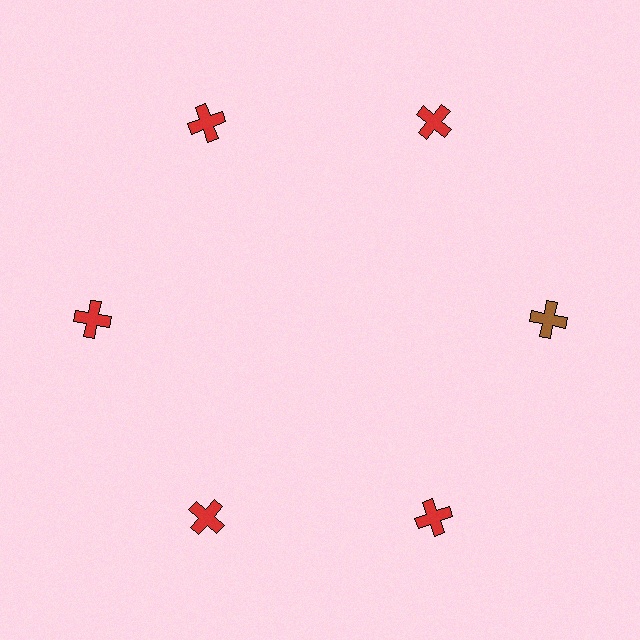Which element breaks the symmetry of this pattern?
The brown cross at roughly the 3 o'clock position breaks the symmetry. All other shapes are red crosses.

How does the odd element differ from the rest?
It has a different color: brown instead of red.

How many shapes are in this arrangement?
There are 6 shapes arranged in a ring pattern.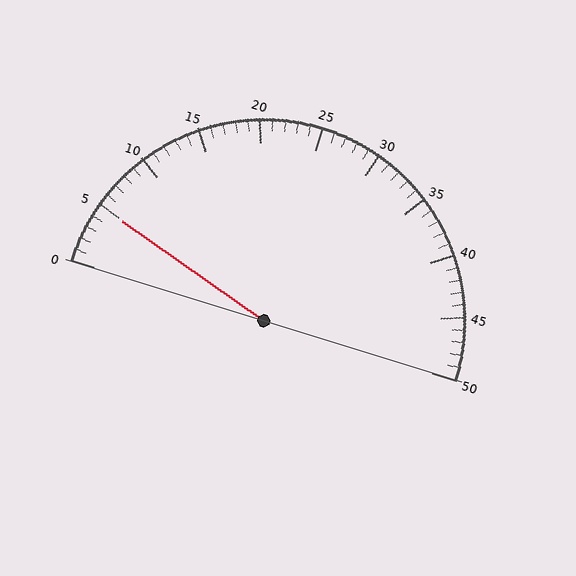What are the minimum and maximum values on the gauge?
The gauge ranges from 0 to 50.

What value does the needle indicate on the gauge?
The needle indicates approximately 5.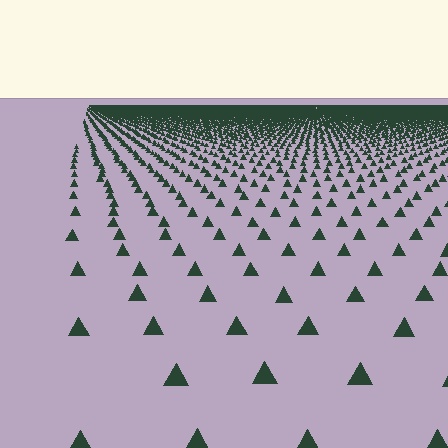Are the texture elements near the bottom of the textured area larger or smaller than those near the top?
Larger. Near the bottom, elements are closer to the viewer and appear at a bigger on-screen size.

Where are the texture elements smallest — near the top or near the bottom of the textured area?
Near the top.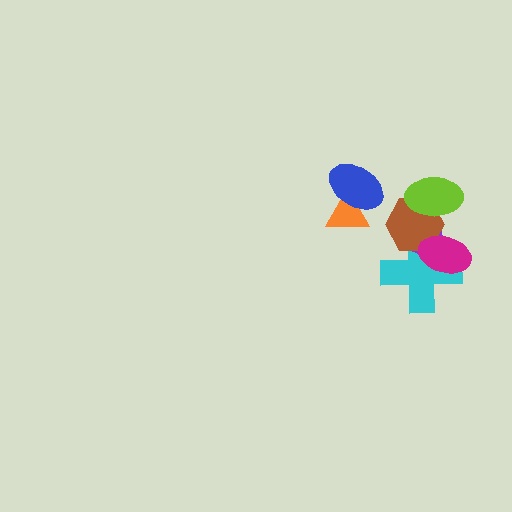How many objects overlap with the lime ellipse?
2 objects overlap with the lime ellipse.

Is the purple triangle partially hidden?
Yes, it is partially covered by another shape.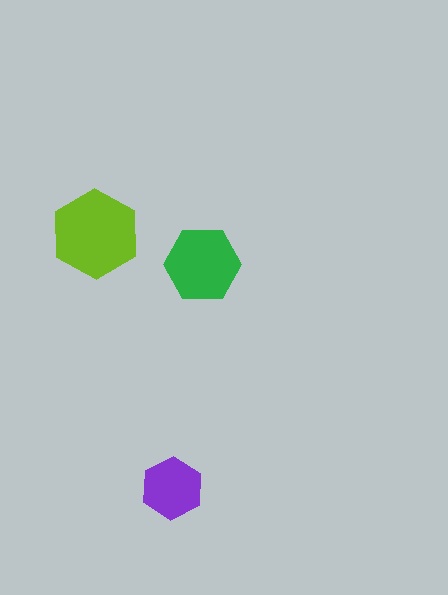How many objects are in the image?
There are 3 objects in the image.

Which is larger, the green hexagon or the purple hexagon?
The green one.